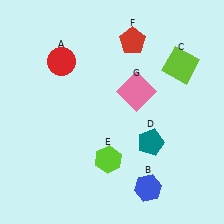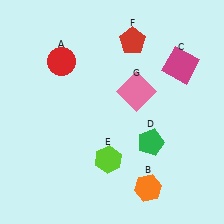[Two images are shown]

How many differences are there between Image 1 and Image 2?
There are 3 differences between the two images.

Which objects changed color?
B changed from blue to orange. C changed from lime to magenta. D changed from teal to green.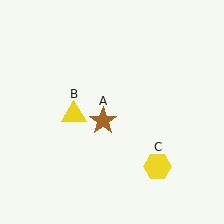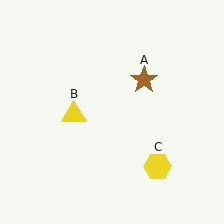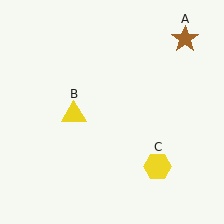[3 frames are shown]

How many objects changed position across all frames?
1 object changed position: brown star (object A).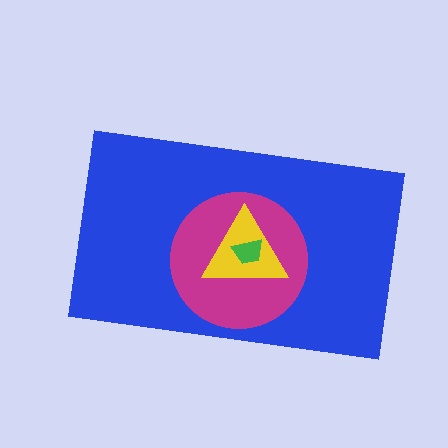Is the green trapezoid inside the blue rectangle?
Yes.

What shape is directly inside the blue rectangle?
The magenta circle.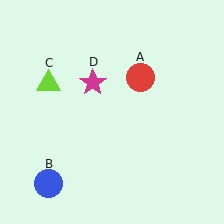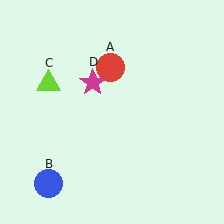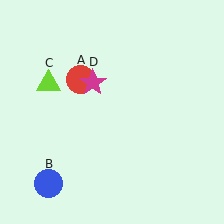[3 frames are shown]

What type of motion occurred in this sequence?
The red circle (object A) rotated counterclockwise around the center of the scene.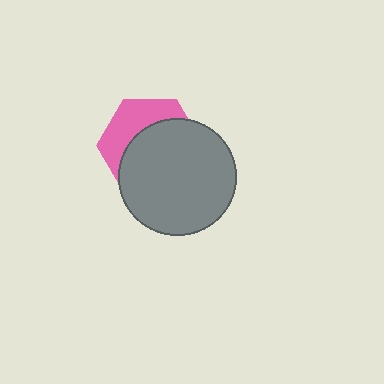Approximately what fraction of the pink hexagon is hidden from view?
Roughly 63% of the pink hexagon is hidden behind the gray circle.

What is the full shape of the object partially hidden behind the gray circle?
The partially hidden object is a pink hexagon.